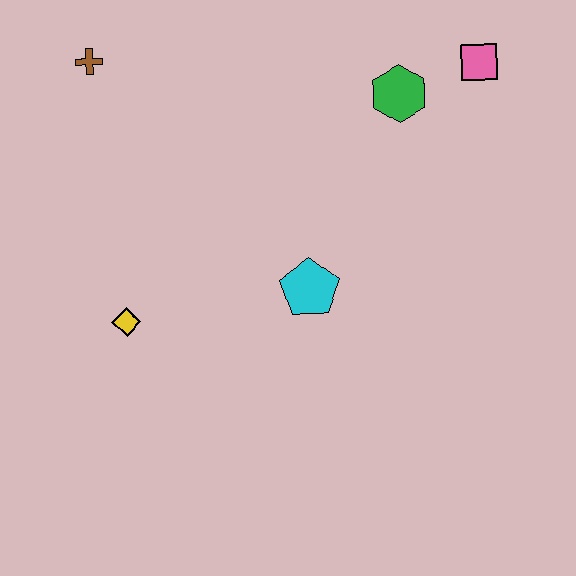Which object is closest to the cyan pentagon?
The yellow diamond is closest to the cyan pentagon.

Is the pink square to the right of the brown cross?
Yes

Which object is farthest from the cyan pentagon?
The brown cross is farthest from the cyan pentagon.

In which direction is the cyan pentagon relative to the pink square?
The cyan pentagon is below the pink square.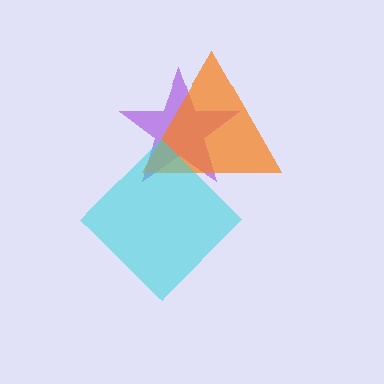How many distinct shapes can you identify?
There are 3 distinct shapes: a purple star, an orange triangle, a cyan diamond.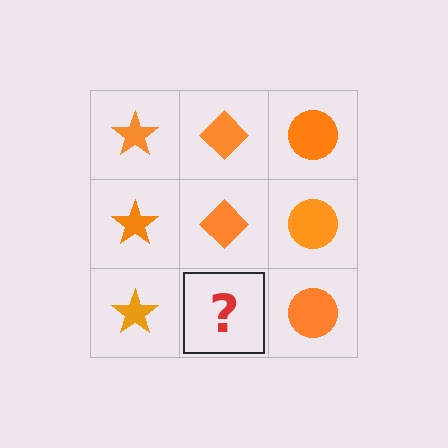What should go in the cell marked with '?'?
The missing cell should contain an orange diamond.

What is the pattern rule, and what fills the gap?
The rule is that each column has a consistent shape. The gap should be filled with an orange diamond.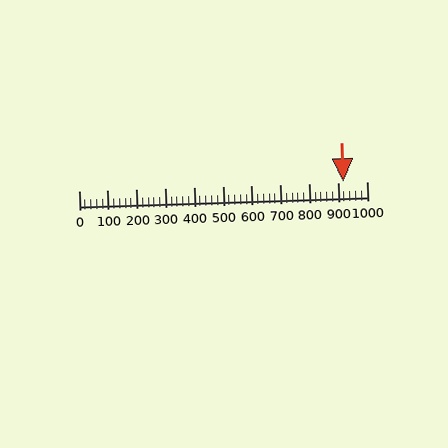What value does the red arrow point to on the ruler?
The red arrow points to approximately 920.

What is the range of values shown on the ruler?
The ruler shows values from 0 to 1000.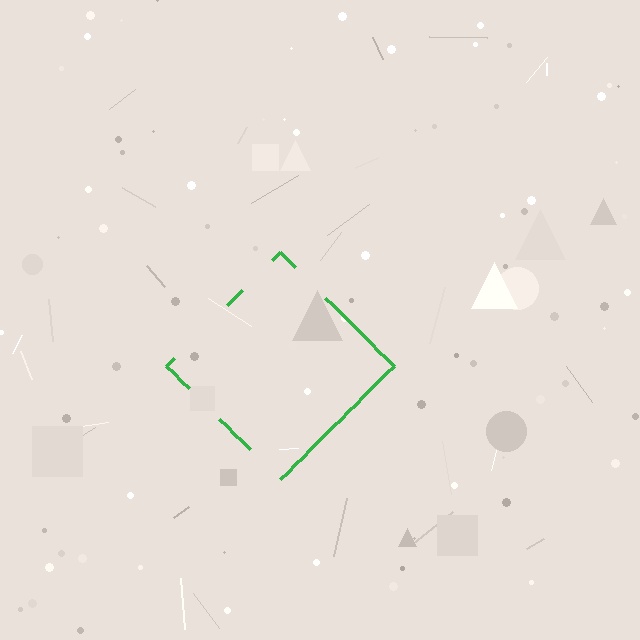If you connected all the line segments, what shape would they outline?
They would outline a diamond.